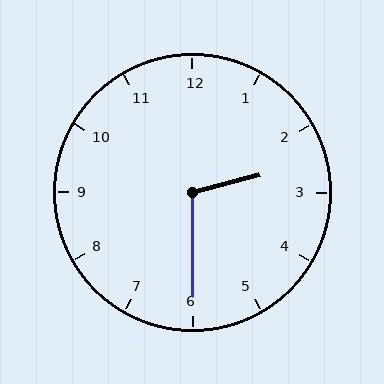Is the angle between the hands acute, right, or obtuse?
It is obtuse.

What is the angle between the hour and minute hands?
Approximately 105 degrees.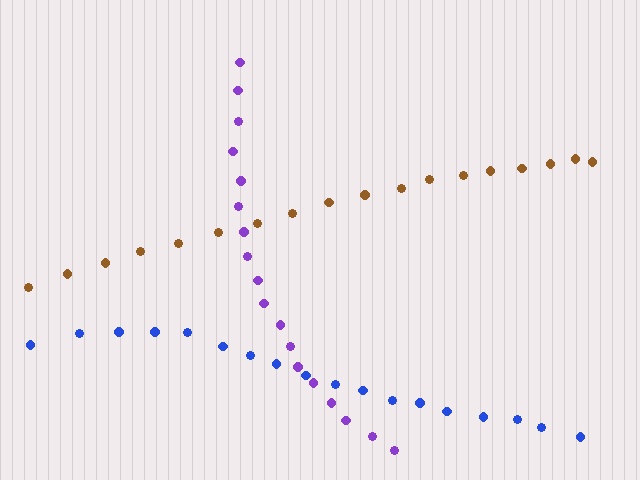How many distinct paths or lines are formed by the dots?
There are 3 distinct paths.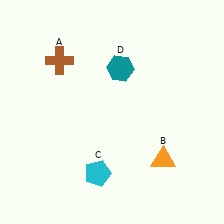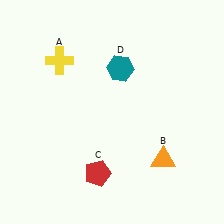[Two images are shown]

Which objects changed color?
A changed from brown to yellow. C changed from cyan to red.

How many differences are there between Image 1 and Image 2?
There are 2 differences between the two images.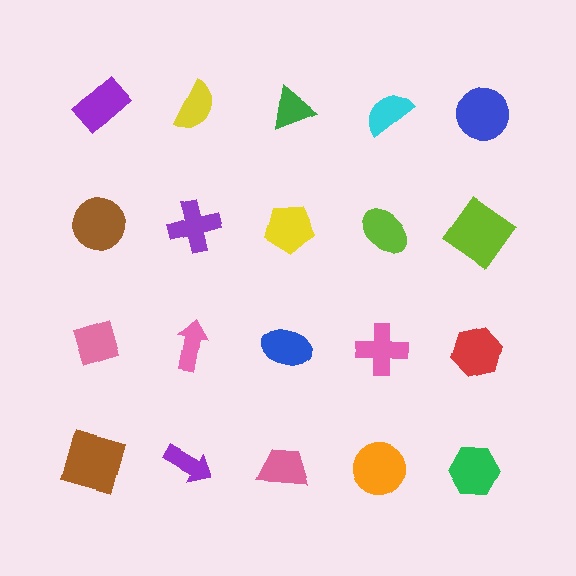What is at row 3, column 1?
A pink diamond.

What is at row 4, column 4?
An orange circle.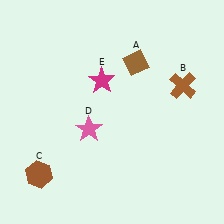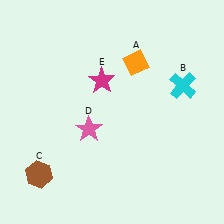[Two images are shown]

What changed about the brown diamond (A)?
In Image 1, A is brown. In Image 2, it changed to orange.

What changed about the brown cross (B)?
In Image 1, B is brown. In Image 2, it changed to cyan.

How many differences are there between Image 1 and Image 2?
There are 2 differences between the two images.